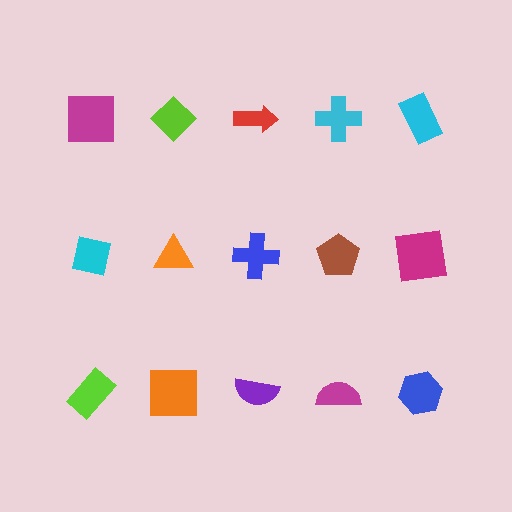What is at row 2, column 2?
An orange triangle.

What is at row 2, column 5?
A magenta square.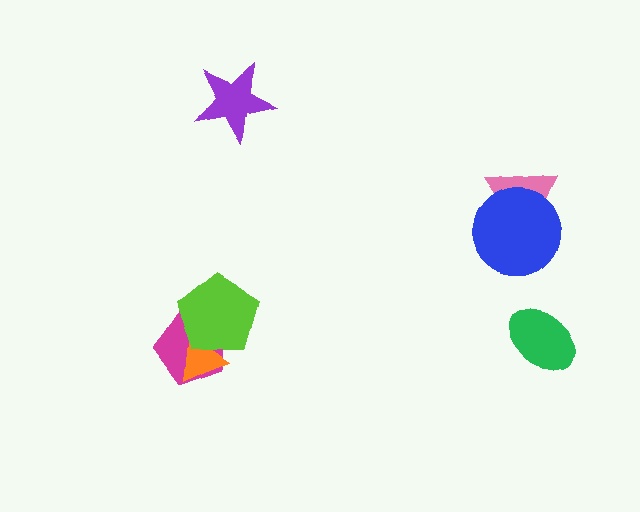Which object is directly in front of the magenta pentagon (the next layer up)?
The orange triangle is directly in front of the magenta pentagon.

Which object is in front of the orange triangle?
The lime pentagon is in front of the orange triangle.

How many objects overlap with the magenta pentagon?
2 objects overlap with the magenta pentagon.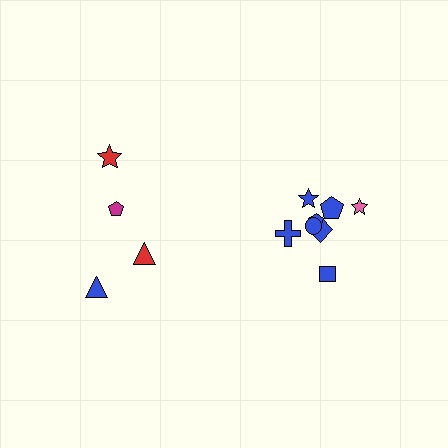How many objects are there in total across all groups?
There are 12 objects.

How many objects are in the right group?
There are 8 objects.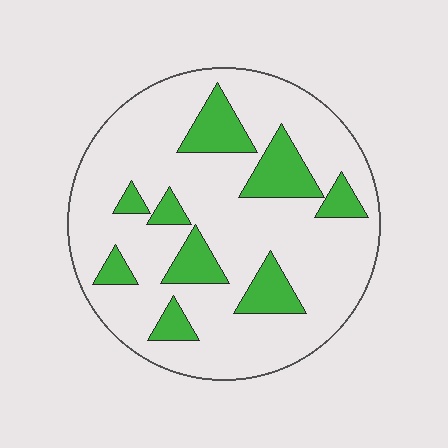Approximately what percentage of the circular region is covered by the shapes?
Approximately 20%.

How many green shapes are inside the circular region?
9.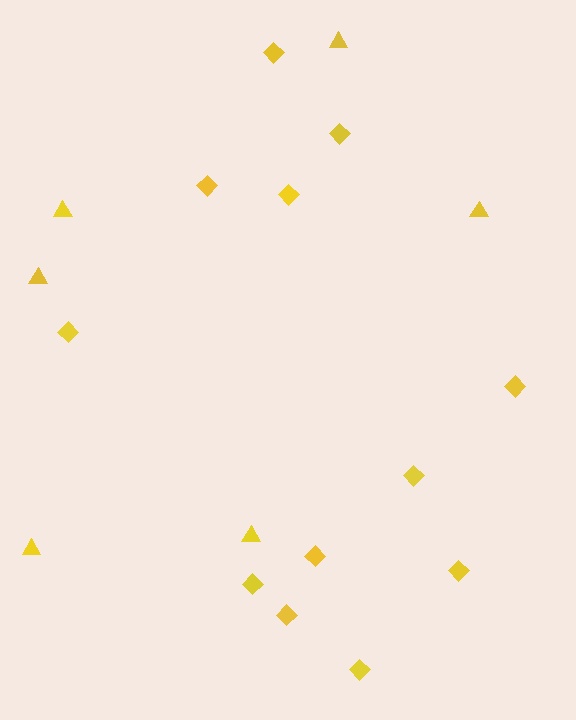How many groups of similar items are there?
There are 2 groups: one group of triangles (6) and one group of diamonds (12).